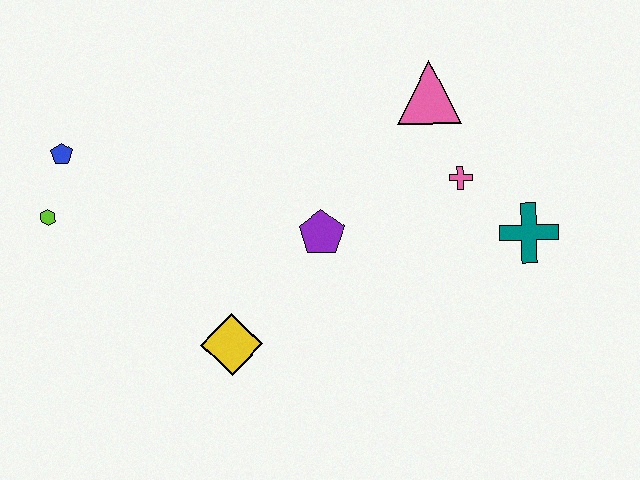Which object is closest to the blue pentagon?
The lime hexagon is closest to the blue pentagon.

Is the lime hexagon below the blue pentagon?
Yes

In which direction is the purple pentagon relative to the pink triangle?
The purple pentagon is below the pink triangle.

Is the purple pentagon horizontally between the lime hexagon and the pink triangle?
Yes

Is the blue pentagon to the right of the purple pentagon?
No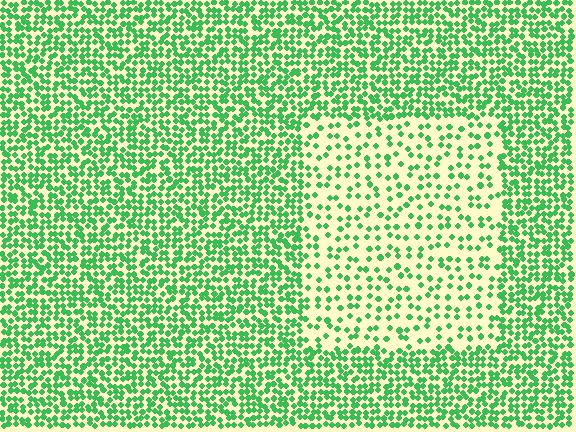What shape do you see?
I see a rectangle.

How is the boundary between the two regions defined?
The boundary is defined by a change in element density (approximately 2.3x ratio). All elements are the same color, size, and shape.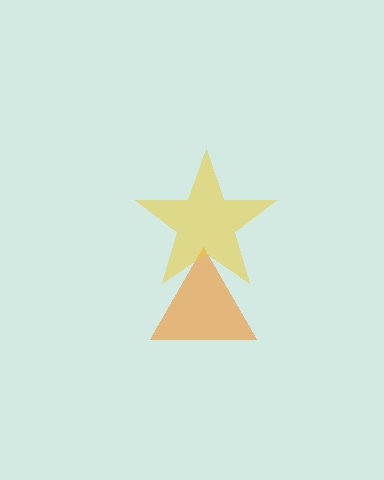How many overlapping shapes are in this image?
There are 2 overlapping shapes in the image.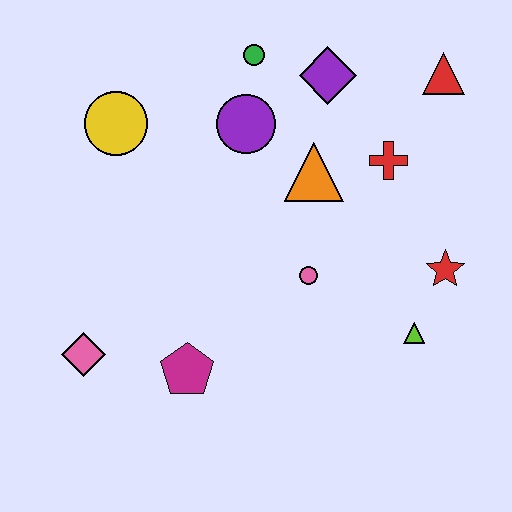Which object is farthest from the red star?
The pink diamond is farthest from the red star.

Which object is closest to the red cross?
The orange triangle is closest to the red cross.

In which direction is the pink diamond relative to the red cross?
The pink diamond is to the left of the red cross.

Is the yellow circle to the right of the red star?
No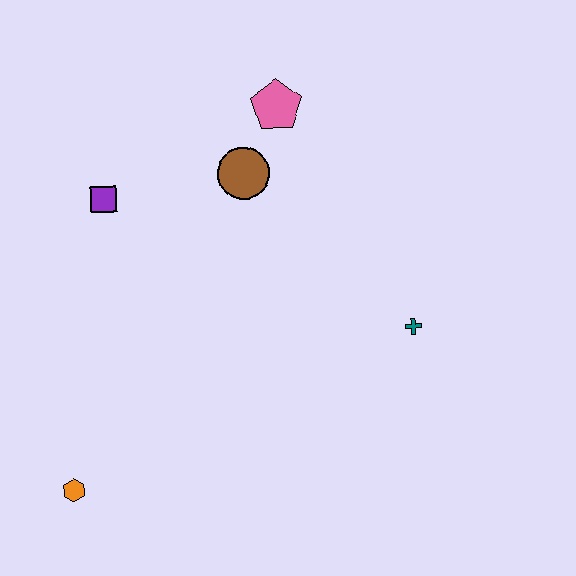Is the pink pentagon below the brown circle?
No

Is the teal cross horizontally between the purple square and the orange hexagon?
No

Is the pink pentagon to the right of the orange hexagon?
Yes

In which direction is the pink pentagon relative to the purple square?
The pink pentagon is to the right of the purple square.